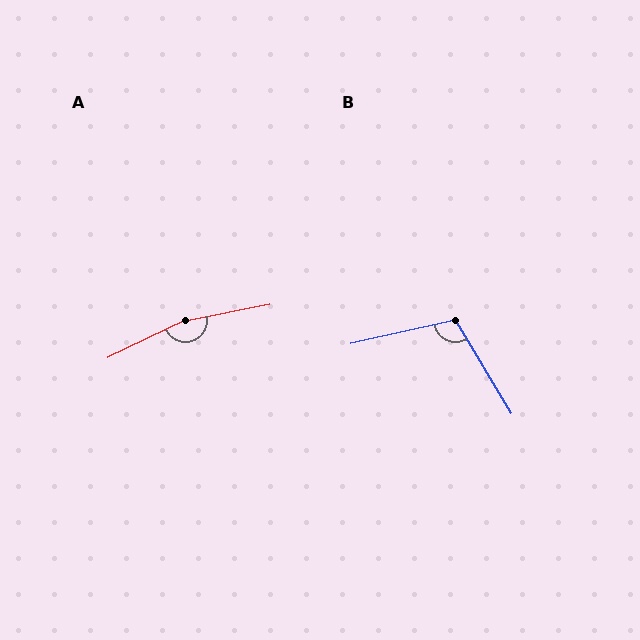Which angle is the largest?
A, at approximately 165 degrees.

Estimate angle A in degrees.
Approximately 165 degrees.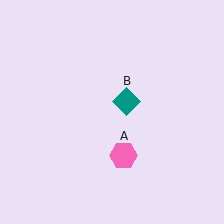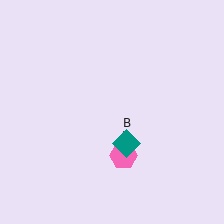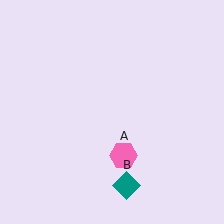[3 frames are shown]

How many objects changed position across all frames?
1 object changed position: teal diamond (object B).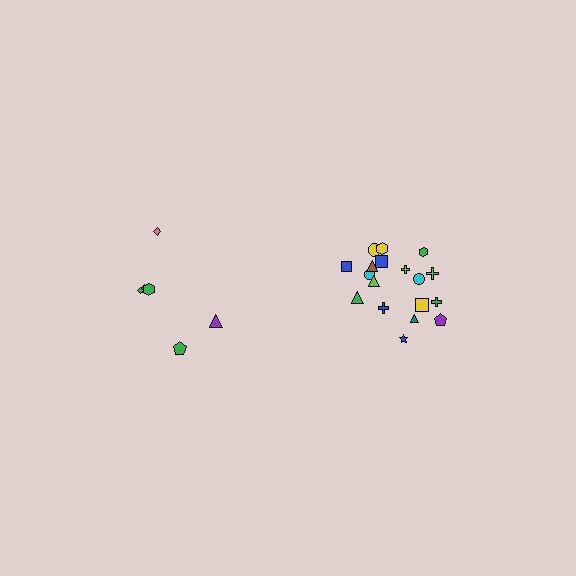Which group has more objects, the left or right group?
The right group.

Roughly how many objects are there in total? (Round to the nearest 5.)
Roughly 25 objects in total.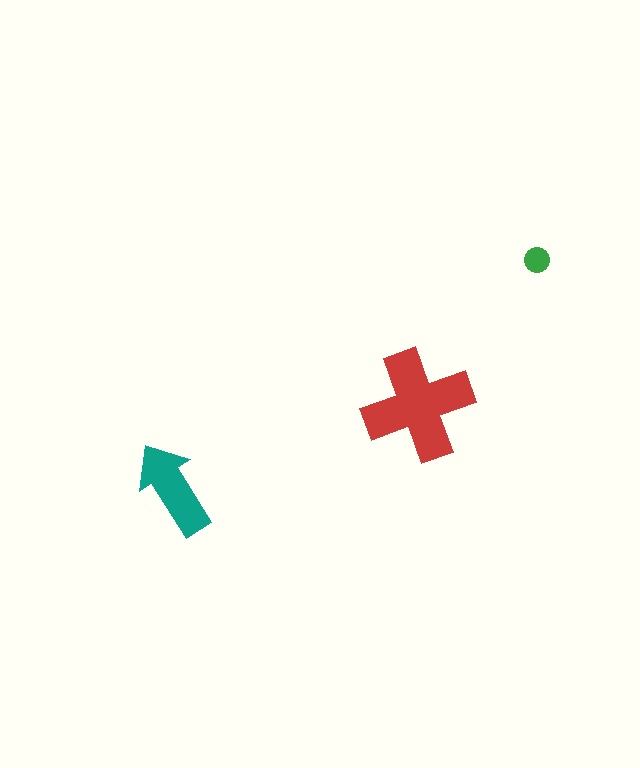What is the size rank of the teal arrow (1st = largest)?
2nd.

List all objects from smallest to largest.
The green circle, the teal arrow, the red cross.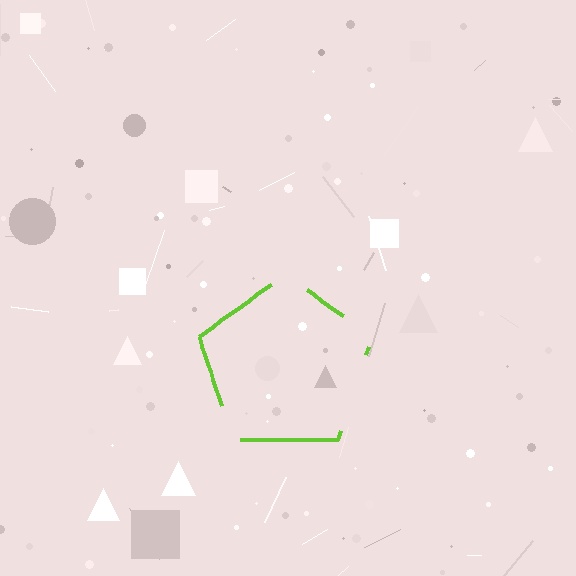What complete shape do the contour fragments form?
The contour fragments form a pentagon.